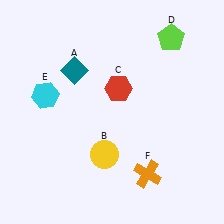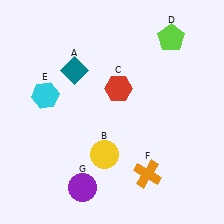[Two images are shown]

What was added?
A purple circle (G) was added in Image 2.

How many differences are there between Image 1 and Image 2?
There is 1 difference between the two images.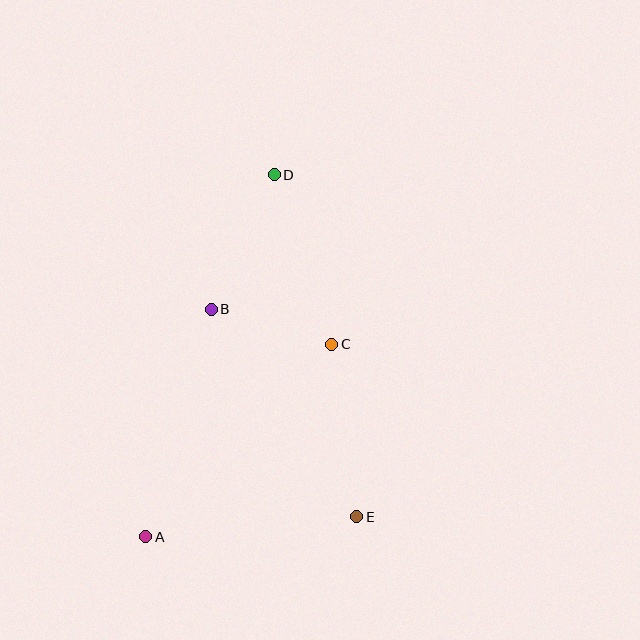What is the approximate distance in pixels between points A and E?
The distance between A and E is approximately 212 pixels.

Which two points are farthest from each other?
Points A and D are farthest from each other.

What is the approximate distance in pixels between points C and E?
The distance between C and E is approximately 175 pixels.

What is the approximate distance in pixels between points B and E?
The distance between B and E is approximately 254 pixels.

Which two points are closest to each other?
Points B and C are closest to each other.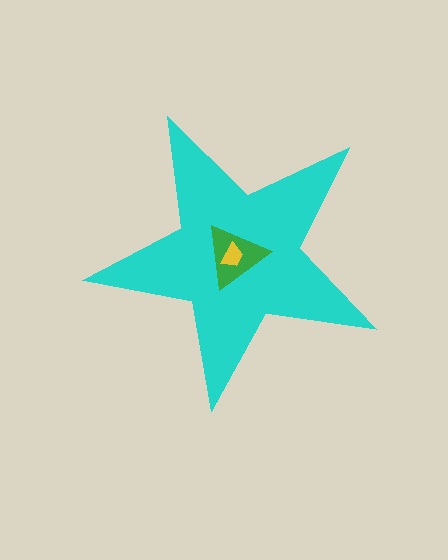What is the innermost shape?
The yellow trapezoid.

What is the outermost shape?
The cyan star.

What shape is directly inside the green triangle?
The yellow trapezoid.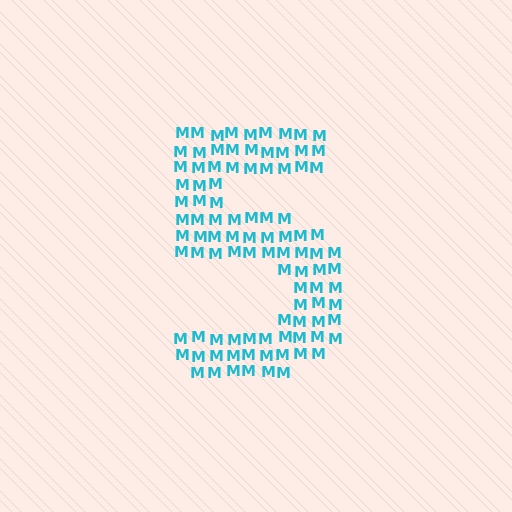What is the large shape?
The large shape is the digit 5.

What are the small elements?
The small elements are letter M's.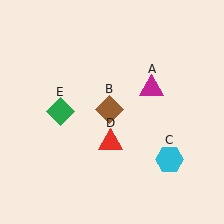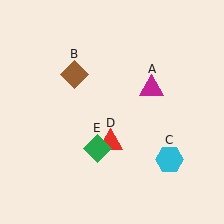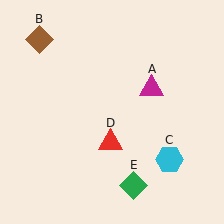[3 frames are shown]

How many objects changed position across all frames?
2 objects changed position: brown diamond (object B), green diamond (object E).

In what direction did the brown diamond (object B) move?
The brown diamond (object B) moved up and to the left.